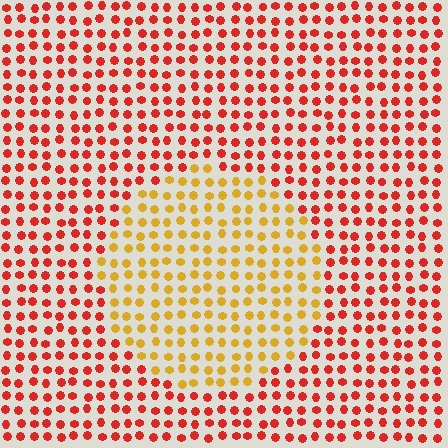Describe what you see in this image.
The image is filled with small red elements in a uniform arrangement. A circle-shaped region is visible where the elements are tinted to a slightly different hue, forming a subtle color boundary.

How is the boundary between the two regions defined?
The boundary is defined purely by a slight shift in hue (about 44 degrees). Spacing, size, and orientation are identical on both sides.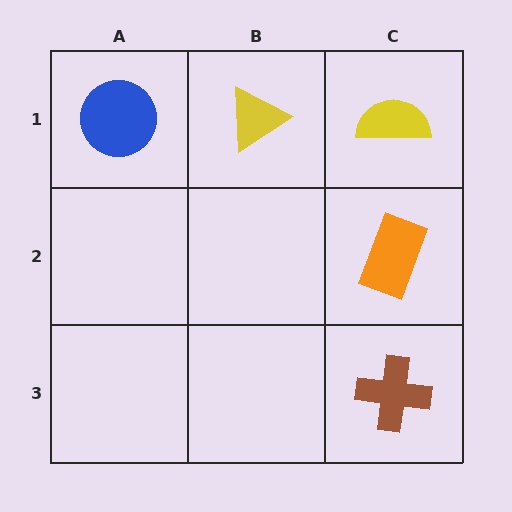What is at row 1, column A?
A blue circle.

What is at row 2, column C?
An orange rectangle.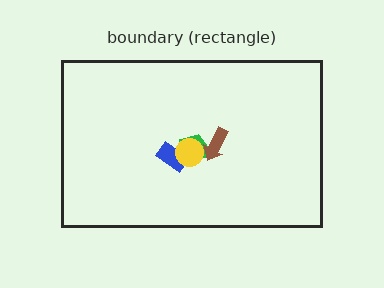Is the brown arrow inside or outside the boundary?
Inside.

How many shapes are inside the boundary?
4 inside, 0 outside.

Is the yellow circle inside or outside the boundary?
Inside.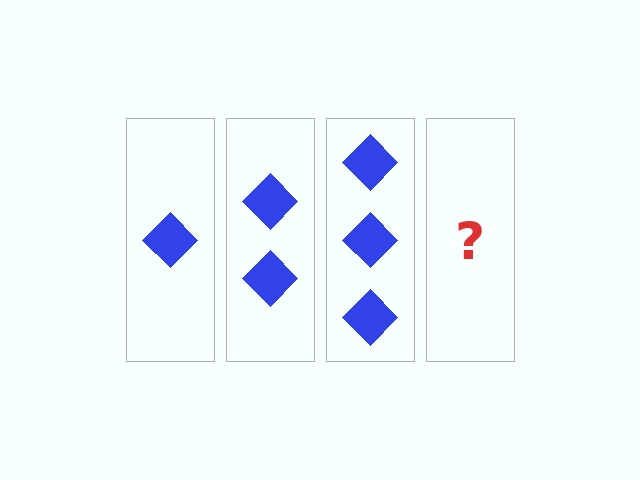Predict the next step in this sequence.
The next step is 4 diamonds.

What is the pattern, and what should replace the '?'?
The pattern is that each step adds one more diamond. The '?' should be 4 diamonds.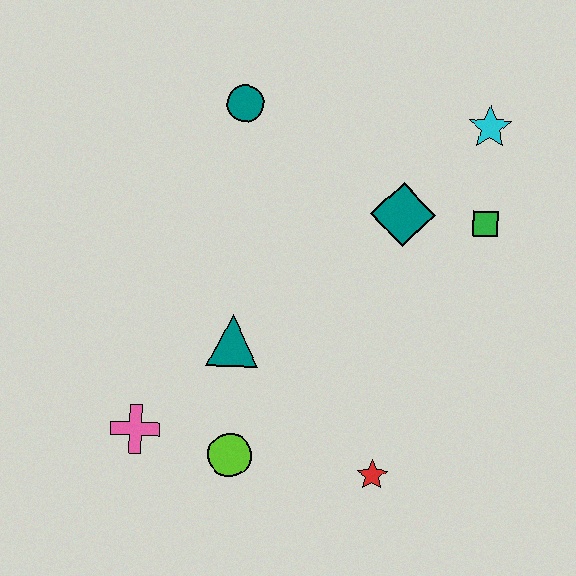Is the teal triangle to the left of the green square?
Yes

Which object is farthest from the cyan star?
The pink cross is farthest from the cyan star.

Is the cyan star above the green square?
Yes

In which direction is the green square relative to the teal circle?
The green square is to the right of the teal circle.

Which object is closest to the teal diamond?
The green square is closest to the teal diamond.